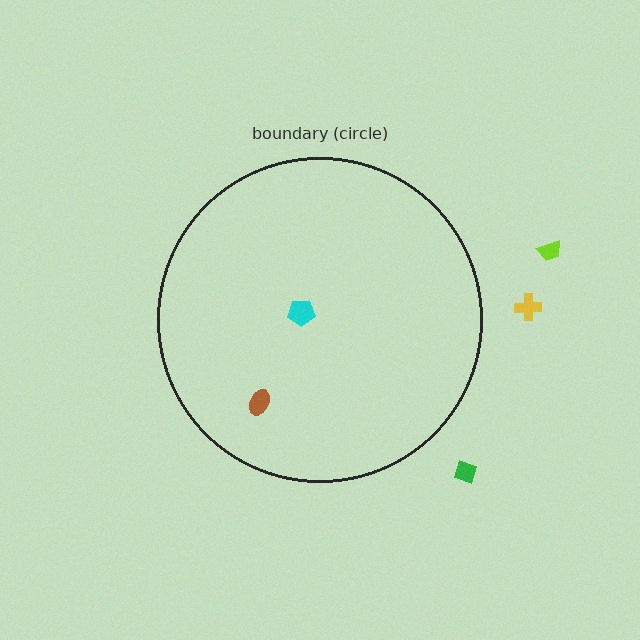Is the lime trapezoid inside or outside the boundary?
Outside.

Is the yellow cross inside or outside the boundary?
Outside.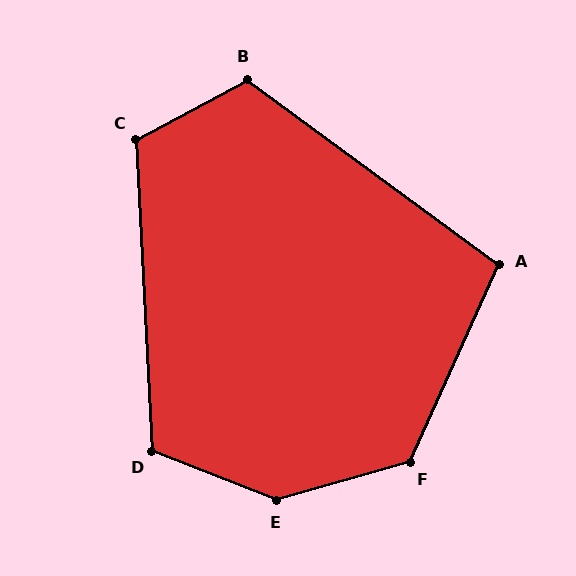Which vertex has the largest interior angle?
E, at approximately 143 degrees.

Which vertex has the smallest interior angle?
A, at approximately 102 degrees.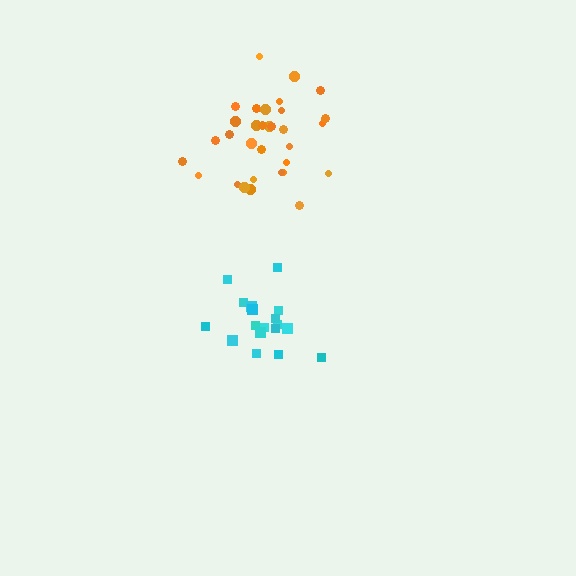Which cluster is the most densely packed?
Orange.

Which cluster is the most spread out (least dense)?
Cyan.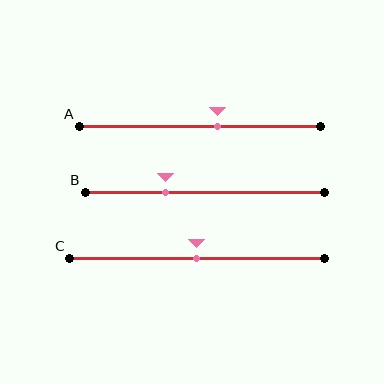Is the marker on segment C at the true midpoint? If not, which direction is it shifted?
Yes, the marker on segment C is at the true midpoint.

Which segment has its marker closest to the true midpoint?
Segment C has its marker closest to the true midpoint.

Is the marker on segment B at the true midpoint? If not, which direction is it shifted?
No, the marker on segment B is shifted to the left by about 17% of the segment length.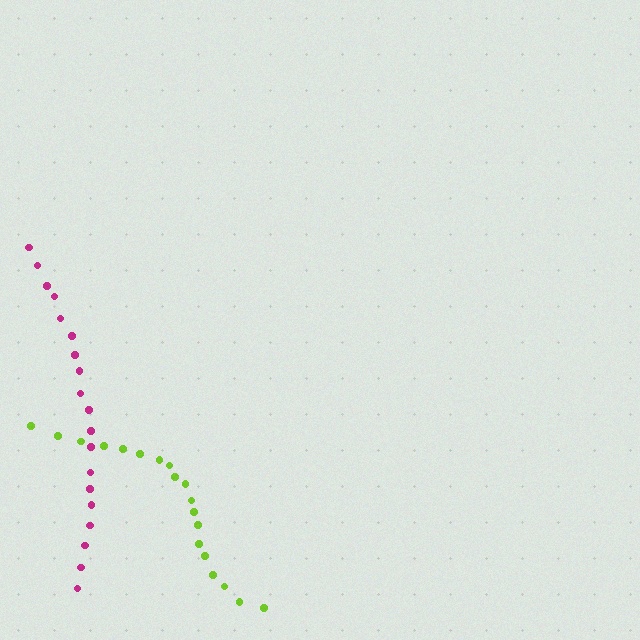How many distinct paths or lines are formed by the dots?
There are 2 distinct paths.